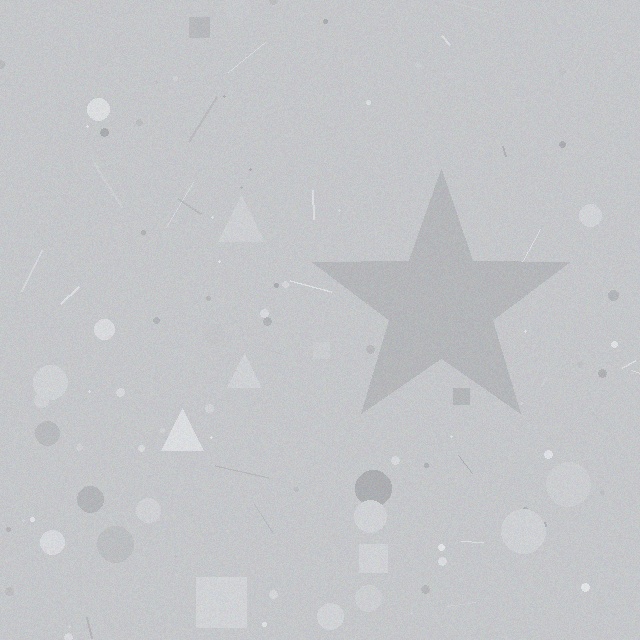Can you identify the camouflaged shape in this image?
The camouflaged shape is a star.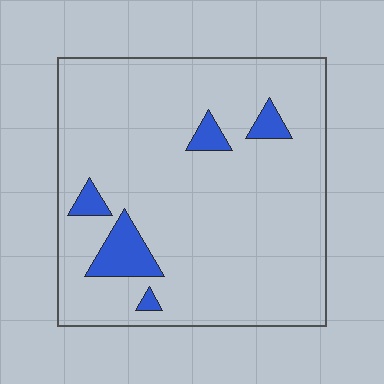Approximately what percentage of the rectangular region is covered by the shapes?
Approximately 10%.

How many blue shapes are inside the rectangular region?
5.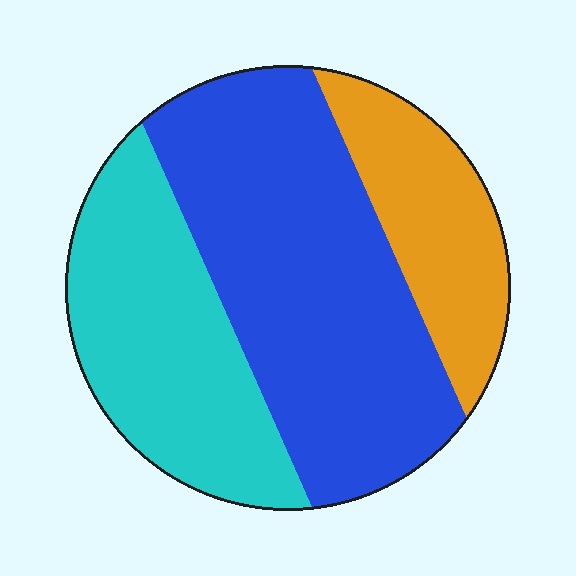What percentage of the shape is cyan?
Cyan covers roughly 30% of the shape.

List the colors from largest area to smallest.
From largest to smallest: blue, cyan, orange.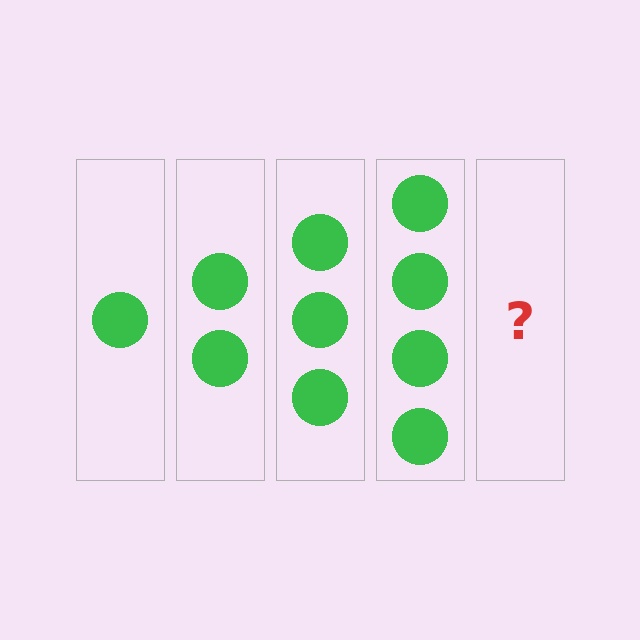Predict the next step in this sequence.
The next step is 5 circles.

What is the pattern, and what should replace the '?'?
The pattern is that each step adds one more circle. The '?' should be 5 circles.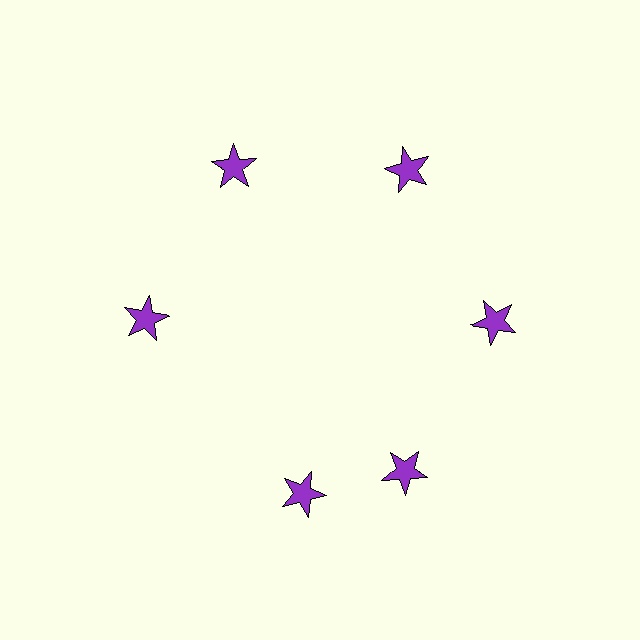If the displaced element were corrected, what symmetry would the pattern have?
It would have 6-fold rotational symmetry — the pattern would map onto itself every 60 degrees.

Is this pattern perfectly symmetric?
No. The 6 purple stars are arranged in a ring, but one element near the 7 o'clock position is rotated out of alignment along the ring, breaking the 6-fold rotational symmetry.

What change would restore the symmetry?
The symmetry would be restored by rotating it back into even spacing with its neighbors so that all 6 stars sit at equal angles and equal distance from the center.